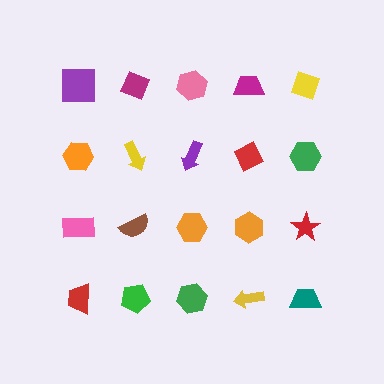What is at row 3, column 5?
A red star.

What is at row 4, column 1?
A red trapezoid.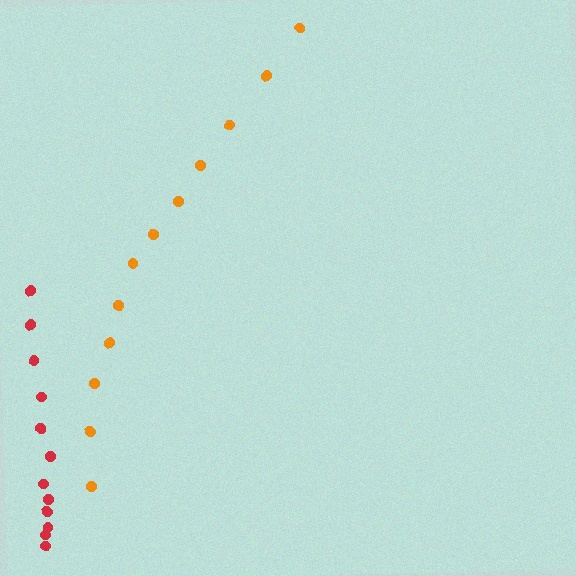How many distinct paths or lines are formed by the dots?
There are 2 distinct paths.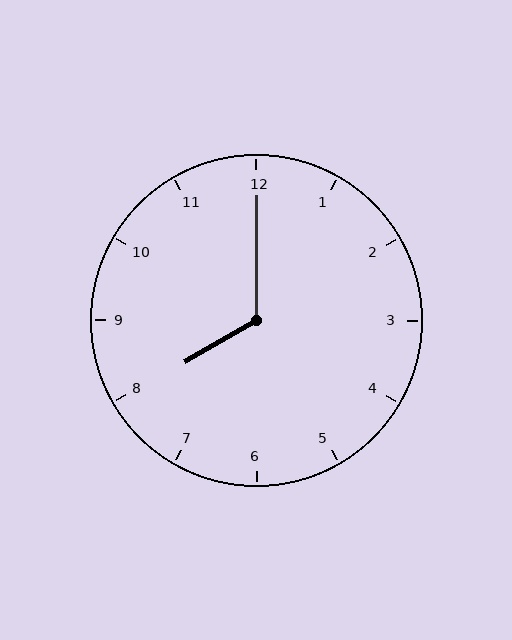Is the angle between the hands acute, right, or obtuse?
It is obtuse.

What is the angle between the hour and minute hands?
Approximately 120 degrees.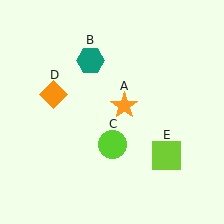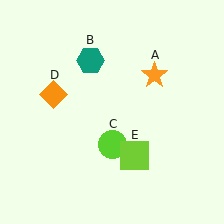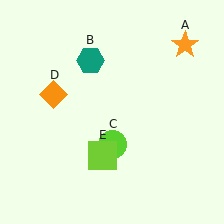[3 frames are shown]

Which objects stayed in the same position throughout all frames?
Teal hexagon (object B) and lime circle (object C) and orange diamond (object D) remained stationary.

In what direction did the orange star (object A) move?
The orange star (object A) moved up and to the right.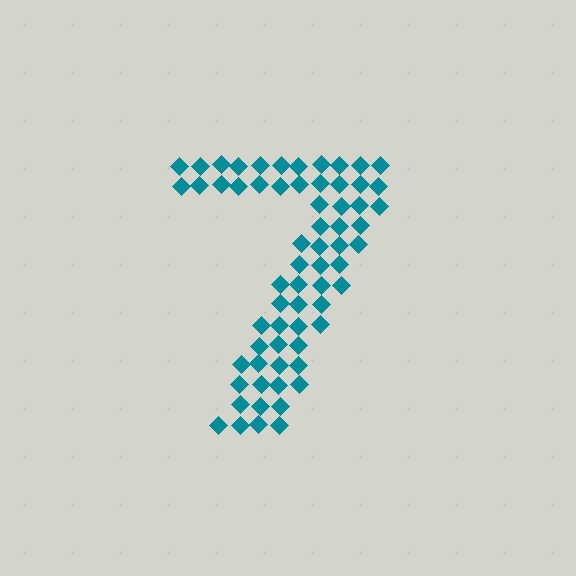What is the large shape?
The large shape is the digit 7.